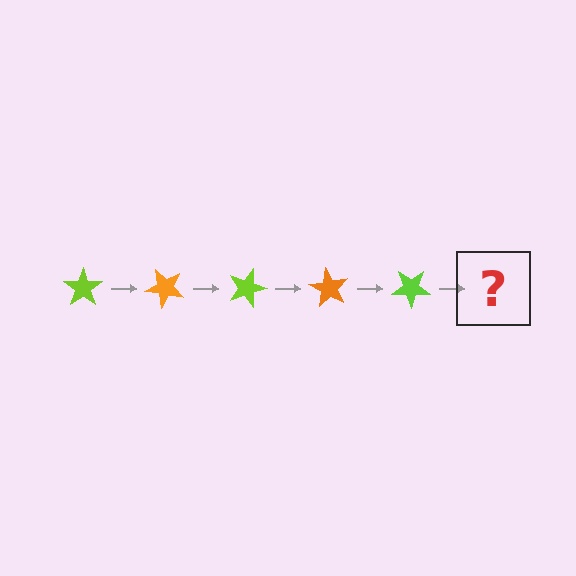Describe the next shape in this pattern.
It should be an orange star, rotated 225 degrees from the start.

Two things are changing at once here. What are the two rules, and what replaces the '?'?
The two rules are that it rotates 45 degrees each step and the color cycles through lime and orange. The '?' should be an orange star, rotated 225 degrees from the start.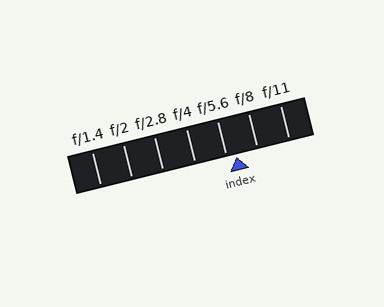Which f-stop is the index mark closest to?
The index mark is closest to f/5.6.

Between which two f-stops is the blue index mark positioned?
The index mark is between f/5.6 and f/8.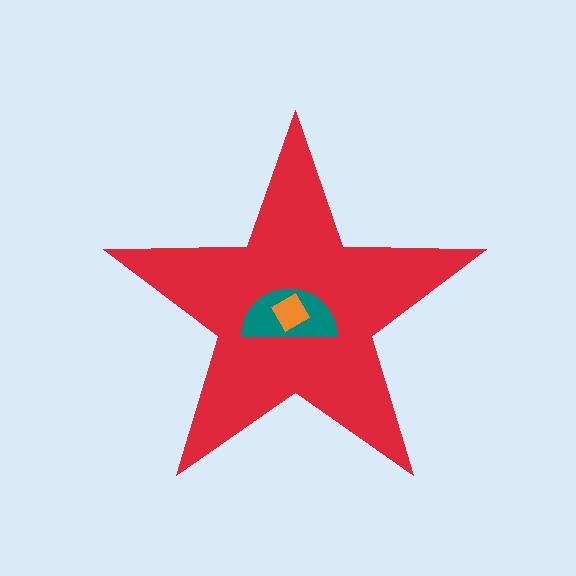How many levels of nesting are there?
3.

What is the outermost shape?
The red star.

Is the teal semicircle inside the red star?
Yes.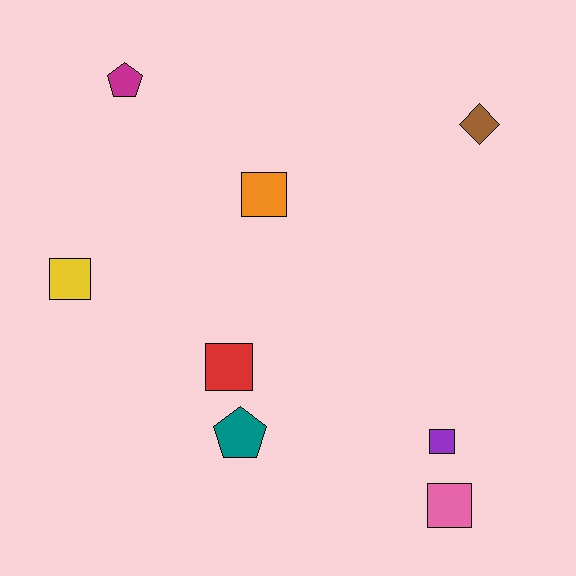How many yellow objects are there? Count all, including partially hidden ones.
There is 1 yellow object.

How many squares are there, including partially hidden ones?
There are 5 squares.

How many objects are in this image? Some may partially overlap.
There are 8 objects.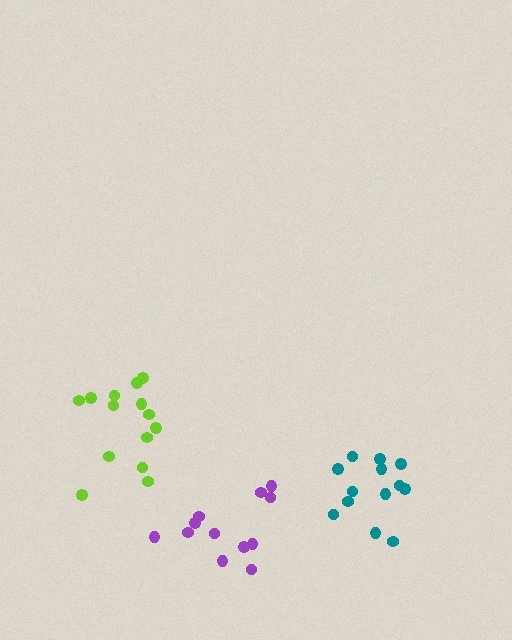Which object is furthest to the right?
The teal cluster is rightmost.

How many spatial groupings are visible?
There are 3 spatial groupings.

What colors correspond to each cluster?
The clusters are colored: teal, lime, purple.